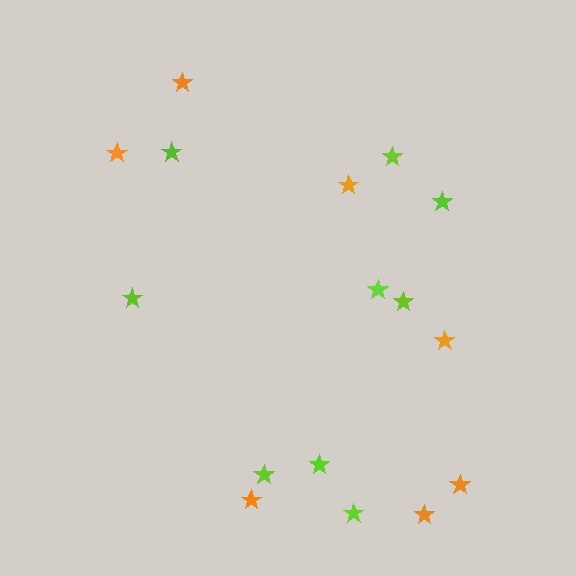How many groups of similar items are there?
There are 2 groups: one group of orange stars (7) and one group of lime stars (9).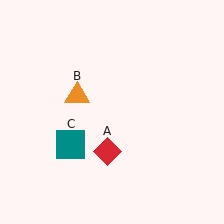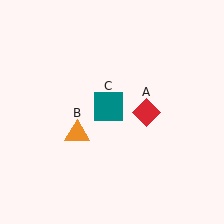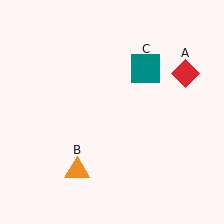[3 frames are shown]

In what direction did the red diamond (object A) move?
The red diamond (object A) moved up and to the right.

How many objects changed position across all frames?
3 objects changed position: red diamond (object A), orange triangle (object B), teal square (object C).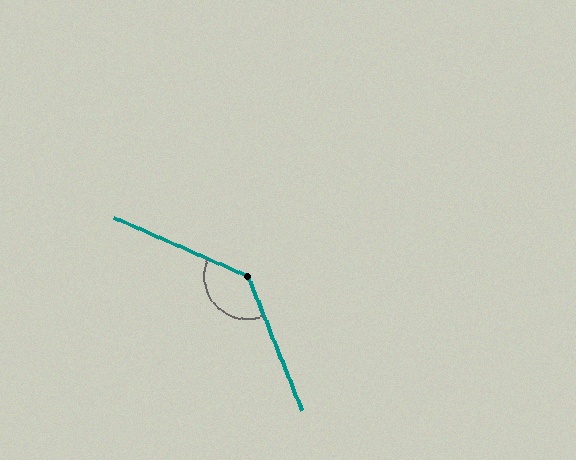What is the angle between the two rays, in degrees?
Approximately 135 degrees.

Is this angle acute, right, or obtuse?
It is obtuse.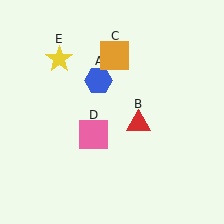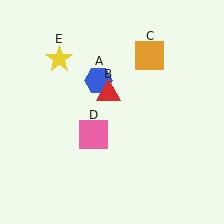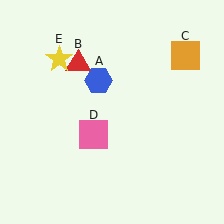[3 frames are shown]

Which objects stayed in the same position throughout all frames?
Blue hexagon (object A) and pink square (object D) and yellow star (object E) remained stationary.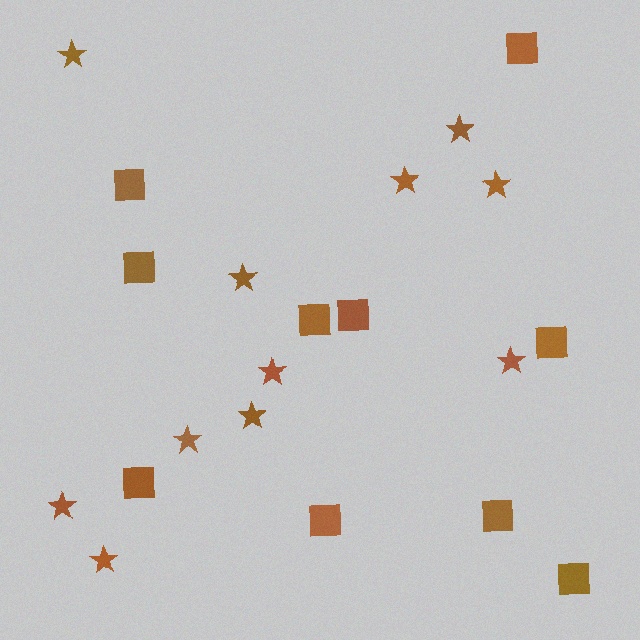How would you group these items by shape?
There are 2 groups: one group of stars (11) and one group of squares (10).